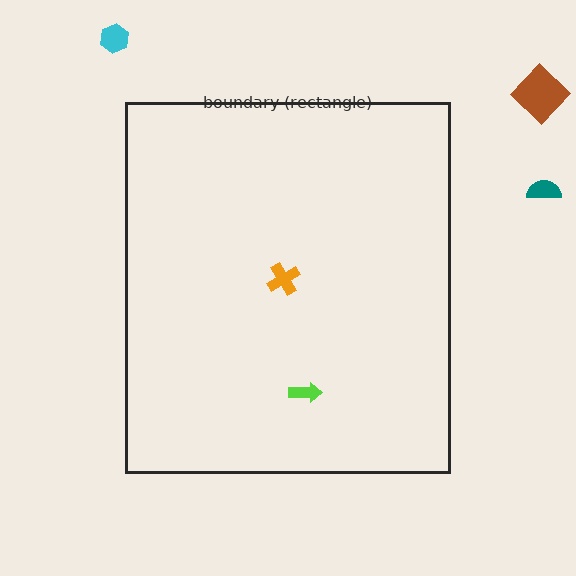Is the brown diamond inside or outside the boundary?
Outside.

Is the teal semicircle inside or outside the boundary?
Outside.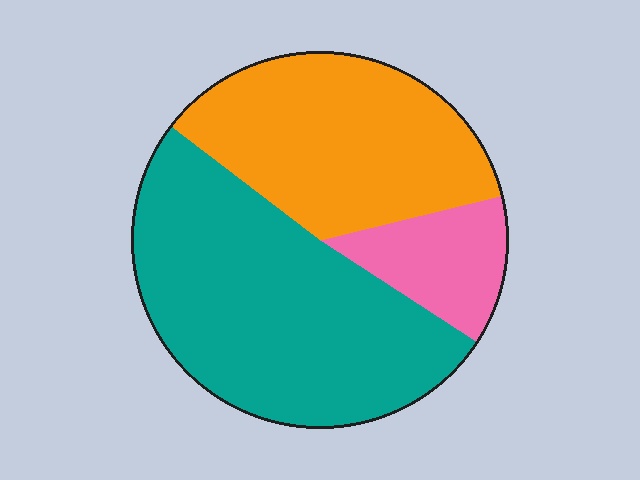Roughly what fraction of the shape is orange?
Orange takes up about three eighths (3/8) of the shape.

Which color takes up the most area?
Teal, at roughly 50%.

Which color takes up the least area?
Pink, at roughly 15%.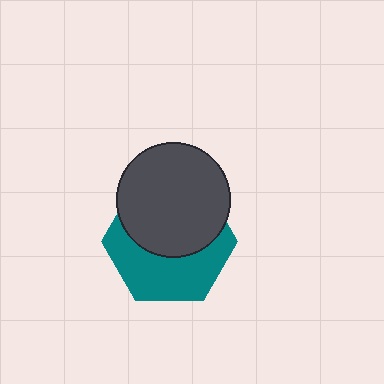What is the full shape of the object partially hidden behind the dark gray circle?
The partially hidden object is a teal hexagon.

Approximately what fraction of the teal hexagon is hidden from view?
Roughly 52% of the teal hexagon is hidden behind the dark gray circle.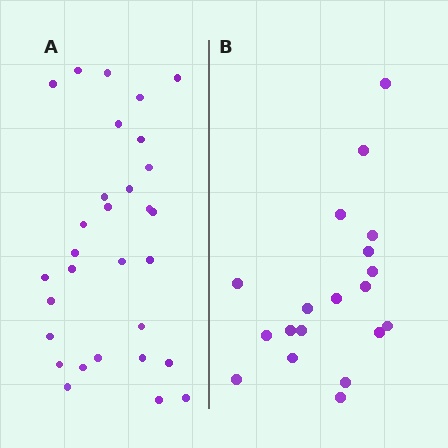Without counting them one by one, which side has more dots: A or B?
Region A (the left region) has more dots.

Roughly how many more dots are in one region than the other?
Region A has roughly 12 or so more dots than region B.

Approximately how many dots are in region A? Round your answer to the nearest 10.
About 30 dots.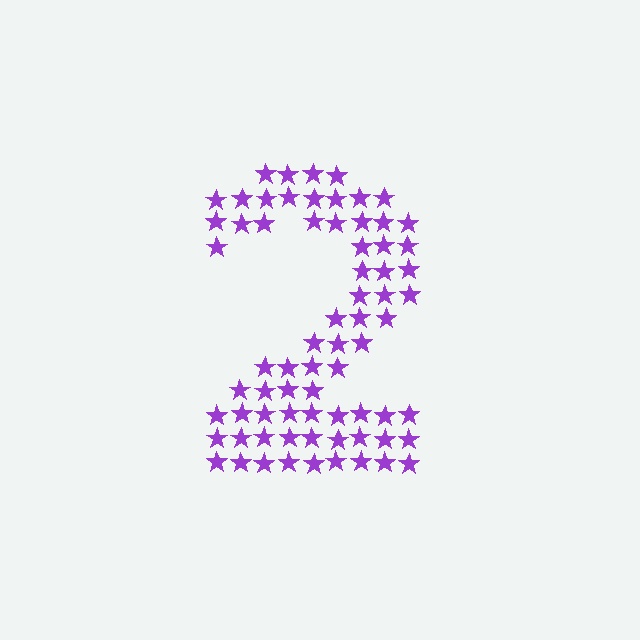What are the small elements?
The small elements are stars.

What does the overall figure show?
The overall figure shows the digit 2.